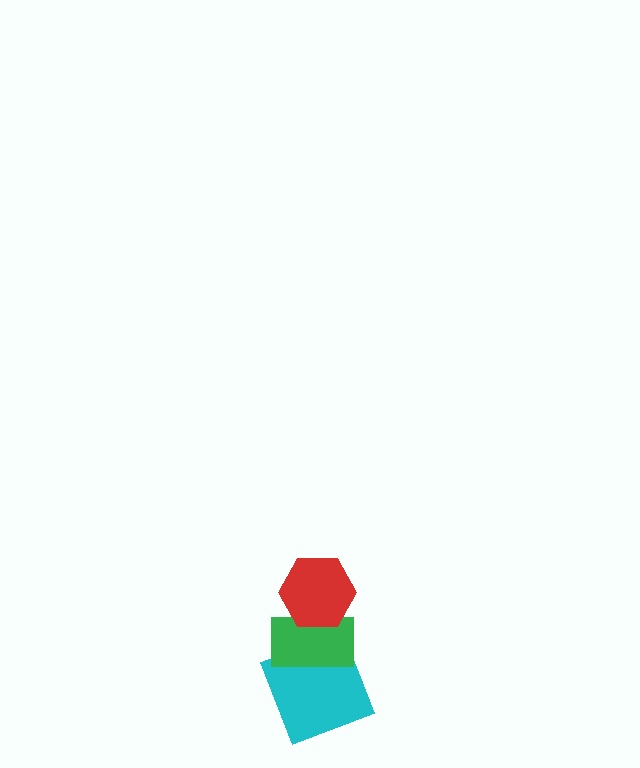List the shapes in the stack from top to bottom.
From top to bottom: the red hexagon, the green rectangle, the cyan square.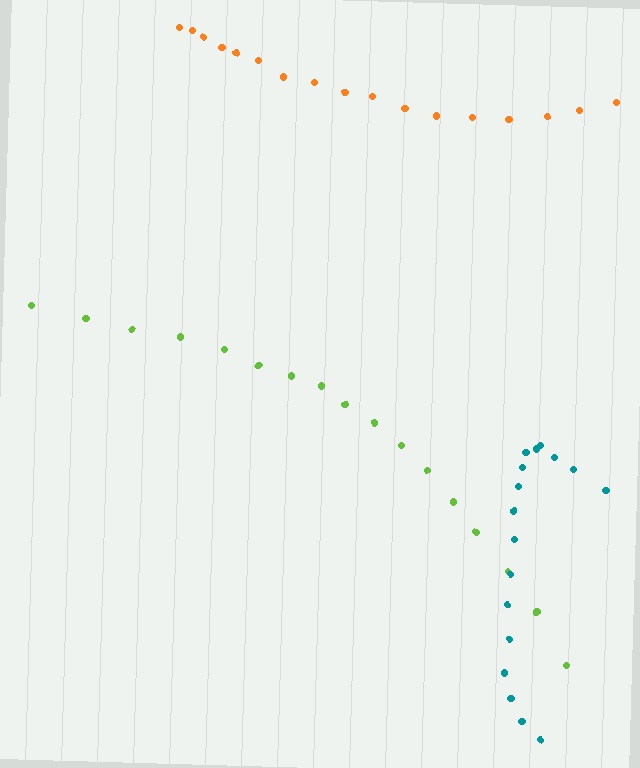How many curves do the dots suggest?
There are 3 distinct paths.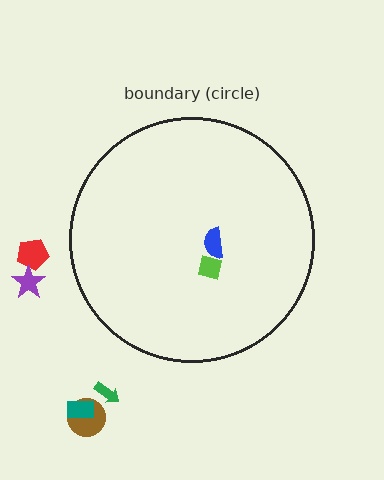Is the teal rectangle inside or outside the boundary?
Outside.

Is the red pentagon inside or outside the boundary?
Outside.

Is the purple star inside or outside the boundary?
Outside.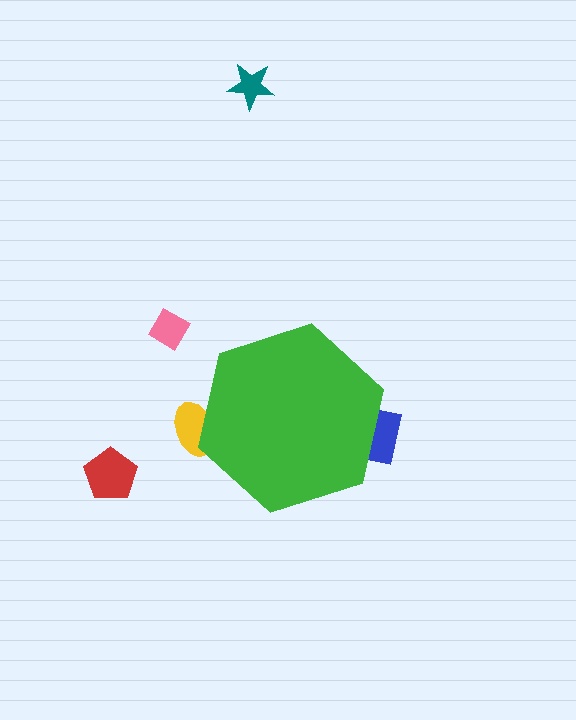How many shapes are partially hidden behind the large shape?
2 shapes are partially hidden.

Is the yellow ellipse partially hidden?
Yes, the yellow ellipse is partially hidden behind the green hexagon.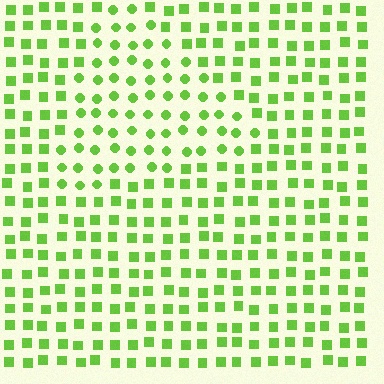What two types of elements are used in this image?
The image uses circles inside the triangle region and squares outside it.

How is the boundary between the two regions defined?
The boundary is defined by a change in element shape: circles inside vs. squares outside. All elements share the same color and spacing.